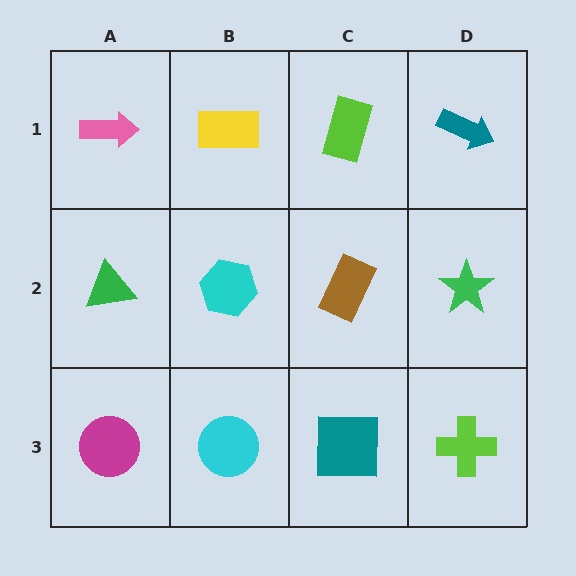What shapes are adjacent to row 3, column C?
A brown rectangle (row 2, column C), a cyan circle (row 3, column B), a lime cross (row 3, column D).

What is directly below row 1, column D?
A green star.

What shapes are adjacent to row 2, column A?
A pink arrow (row 1, column A), a magenta circle (row 3, column A), a cyan hexagon (row 2, column B).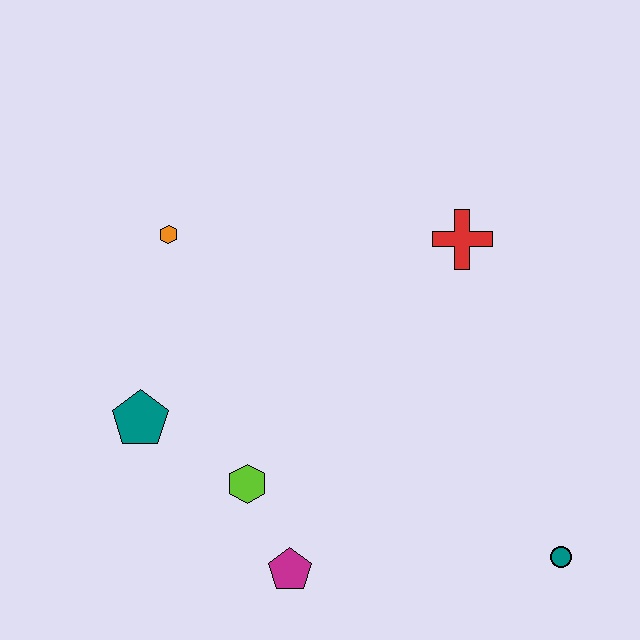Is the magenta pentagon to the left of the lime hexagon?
No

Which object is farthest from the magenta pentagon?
The red cross is farthest from the magenta pentagon.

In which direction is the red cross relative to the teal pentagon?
The red cross is to the right of the teal pentagon.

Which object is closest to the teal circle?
The magenta pentagon is closest to the teal circle.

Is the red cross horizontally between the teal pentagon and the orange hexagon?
No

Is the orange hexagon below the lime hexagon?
No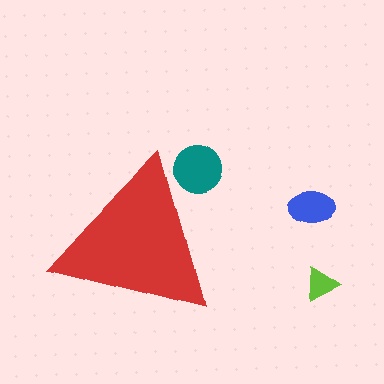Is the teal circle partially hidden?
Yes, the teal circle is partially hidden behind the red triangle.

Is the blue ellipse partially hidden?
No, the blue ellipse is fully visible.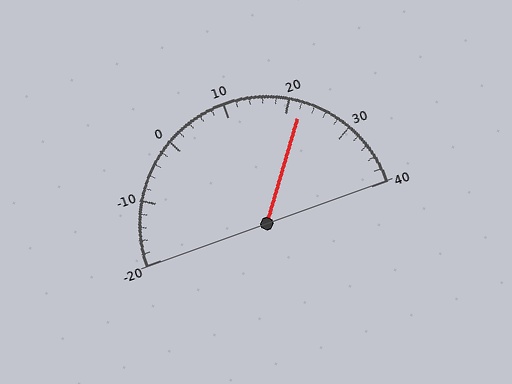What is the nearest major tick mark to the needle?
The nearest major tick mark is 20.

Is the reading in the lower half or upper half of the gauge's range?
The reading is in the upper half of the range (-20 to 40).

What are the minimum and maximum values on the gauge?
The gauge ranges from -20 to 40.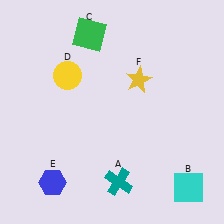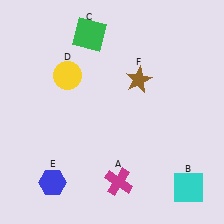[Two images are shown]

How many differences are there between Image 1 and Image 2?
There are 2 differences between the two images.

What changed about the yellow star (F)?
In Image 1, F is yellow. In Image 2, it changed to brown.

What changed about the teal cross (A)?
In Image 1, A is teal. In Image 2, it changed to magenta.